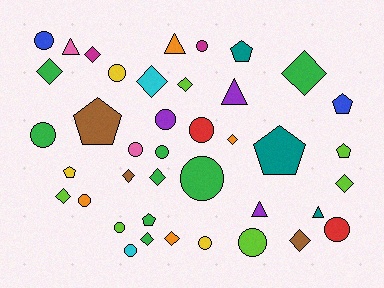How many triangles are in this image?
There are 5 triangles.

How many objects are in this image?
There are 40 objects.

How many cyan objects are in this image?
There are 2 cyan objects.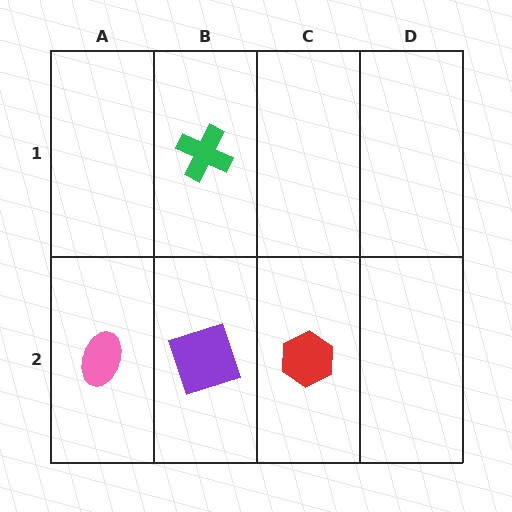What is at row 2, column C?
A red hexagon.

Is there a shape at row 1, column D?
No, that cell is empty.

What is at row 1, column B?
A green cross.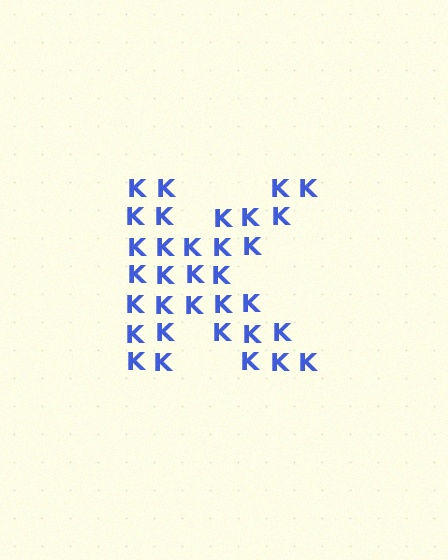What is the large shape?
The large shape is the letter K.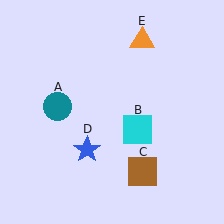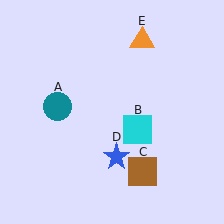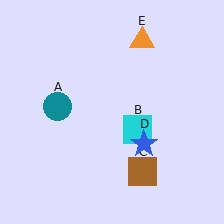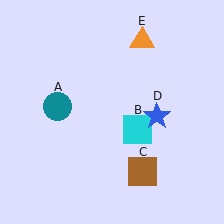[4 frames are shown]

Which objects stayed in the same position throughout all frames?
Teal circle (object A) and cyan square (object B) and brown square (object C) and orange triangle (object E) remained stationary.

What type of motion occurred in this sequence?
The blue star (object D) rotated counterclockwise around the center of the scene.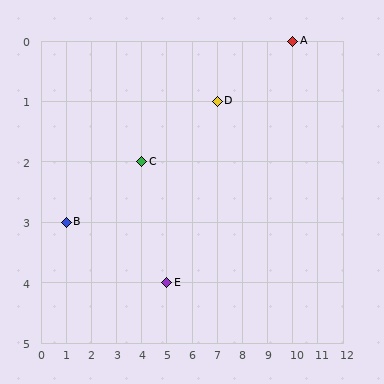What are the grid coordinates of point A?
Point A is at grid coordinates (10, 0).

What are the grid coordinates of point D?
Point D is at grid coordinates (7, 1).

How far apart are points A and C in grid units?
Points A and C are 6 columns and 2 rows apart (about 6.3 grid units diagonally).